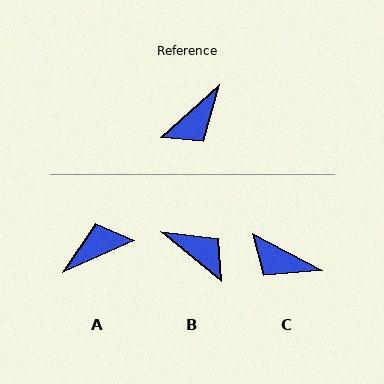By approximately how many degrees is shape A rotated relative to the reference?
Approximately 162 degrees counter-clockwise.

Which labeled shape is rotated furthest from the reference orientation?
A, about 162 degrees away.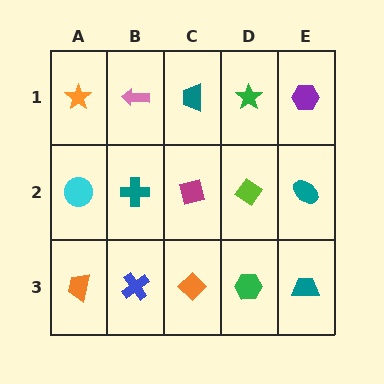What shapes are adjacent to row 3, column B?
A teal cross (row 2, column B), an orange trapezoid (row 3, column A), an orange diamond (row 3, column C).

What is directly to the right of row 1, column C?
A green star.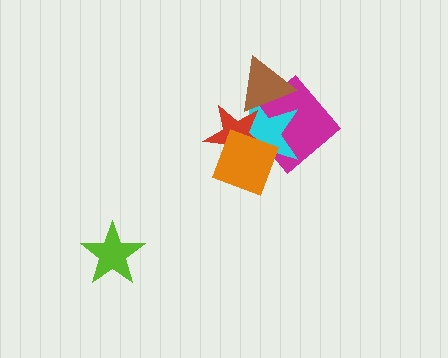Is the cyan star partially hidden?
Yes, it is partially covered by another shape.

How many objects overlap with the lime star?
0 objects overlap with the lime star.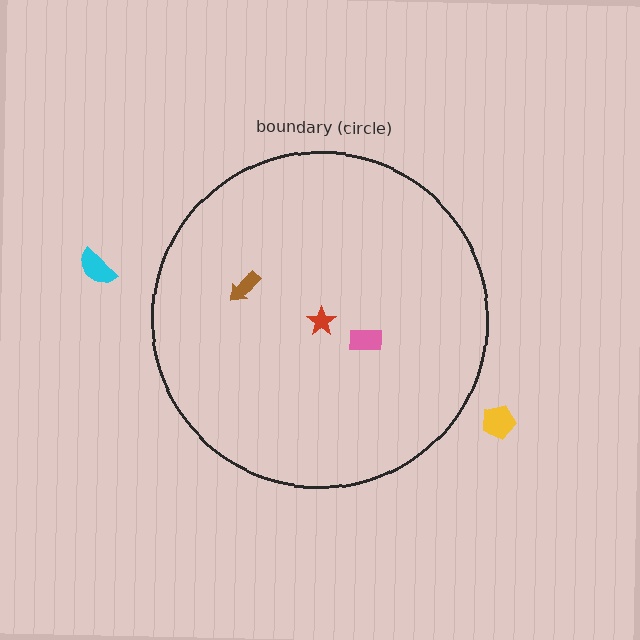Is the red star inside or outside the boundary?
Inside.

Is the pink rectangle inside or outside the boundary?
Inside.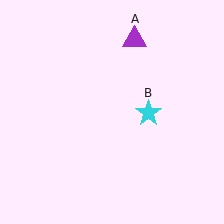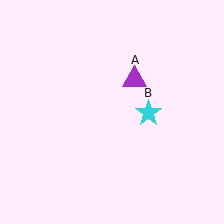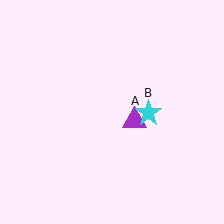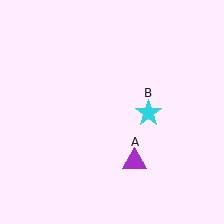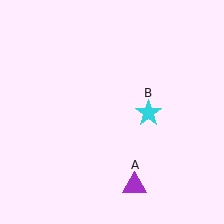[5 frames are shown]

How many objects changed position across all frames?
1 object changed position: purple triangle (object A).